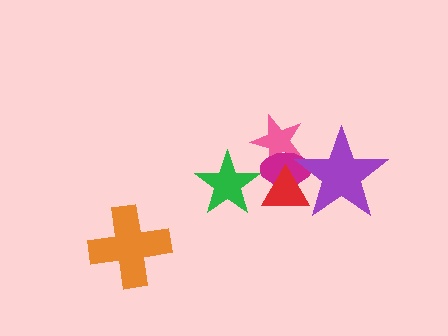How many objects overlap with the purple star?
2 objects overlap with the purple star.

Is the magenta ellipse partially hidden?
Yes, it is partially covered by another shape.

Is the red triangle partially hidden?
Yes, it is partially covered by another shape.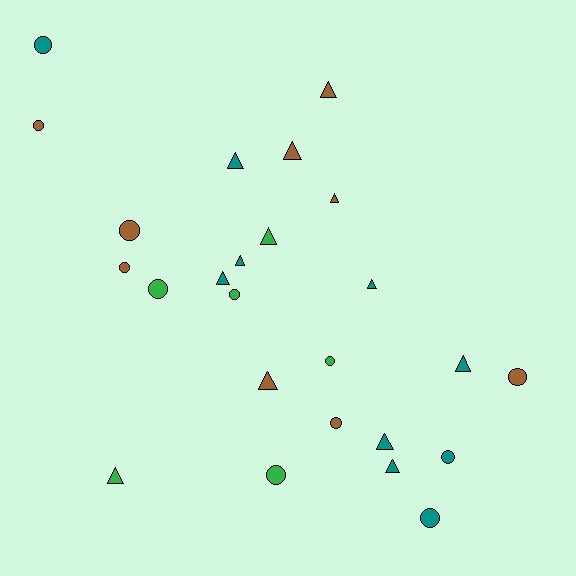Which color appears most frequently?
Teal, with 10 objects.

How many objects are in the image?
There are 25 objects.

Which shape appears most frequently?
Triangle, with 13 objects.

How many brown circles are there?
There are 5 brown circles.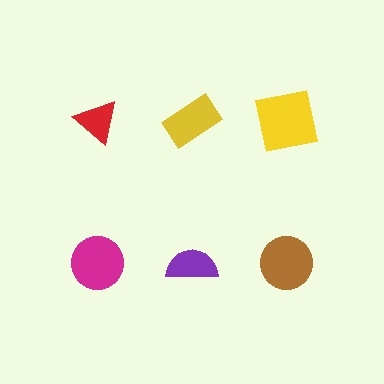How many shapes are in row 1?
3 shapes.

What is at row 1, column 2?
A yellow rectangle.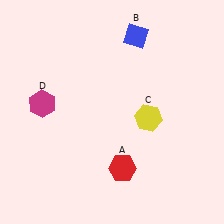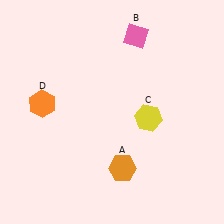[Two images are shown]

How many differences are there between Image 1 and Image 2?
There are 3 differences between the two images.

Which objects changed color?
A changed from red to orange. B changed from blue to pink. D changed from magenta to orange.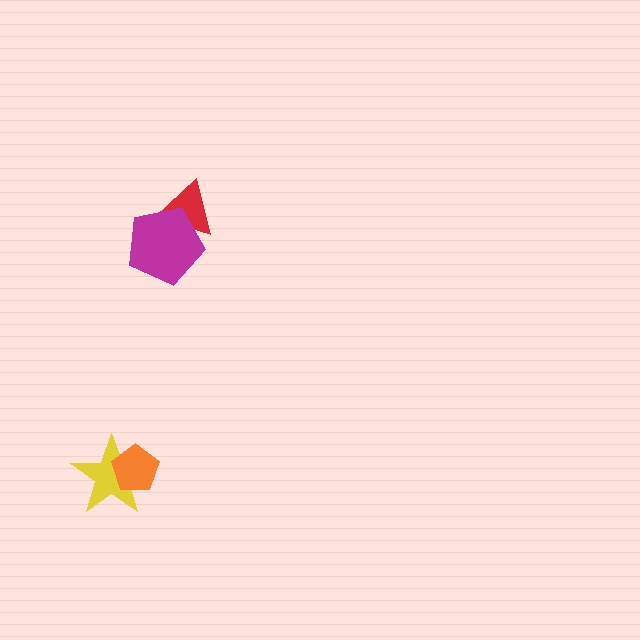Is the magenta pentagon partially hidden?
No, no other shape covers it.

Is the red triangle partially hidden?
Yes, it is partially covered by another shape.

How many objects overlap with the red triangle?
1 object overlaps with the red triangle.